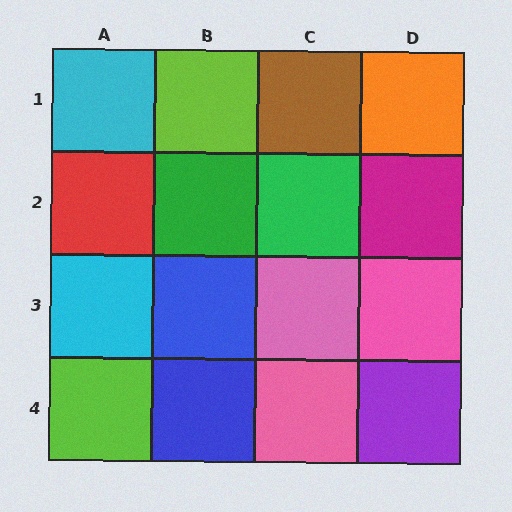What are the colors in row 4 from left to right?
Lime, blue, pink, purple.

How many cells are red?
1 cell is red.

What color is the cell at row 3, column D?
Pink.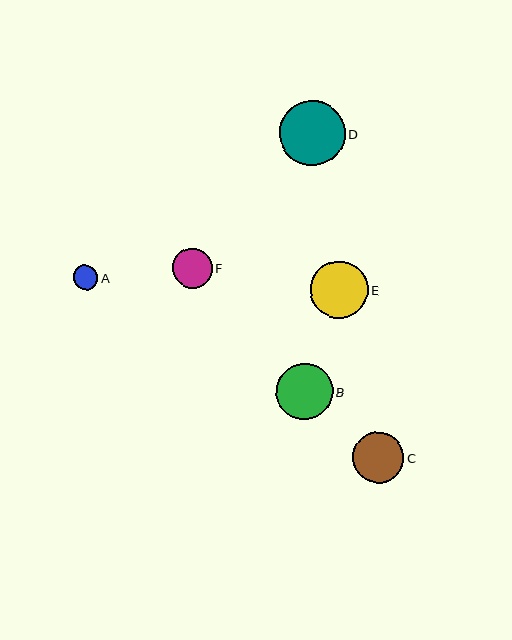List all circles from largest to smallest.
From largest to smallest: D, E, B, C, F, A.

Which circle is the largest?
Circle D is the largest with a size of approximately 65 pixels.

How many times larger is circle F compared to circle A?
Circle F is approximately 1.6 times the size of circle A.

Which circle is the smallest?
Circle A is the smallest with a size of approximately 25 pixels.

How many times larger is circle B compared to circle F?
Circle B is approximately 1.4 times the size of circle F.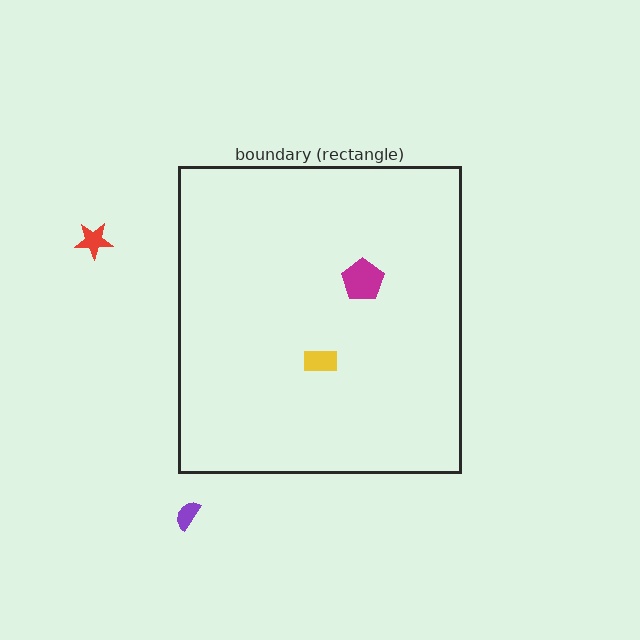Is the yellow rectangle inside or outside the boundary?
Inside.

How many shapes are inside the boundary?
2 inside, 2 outside.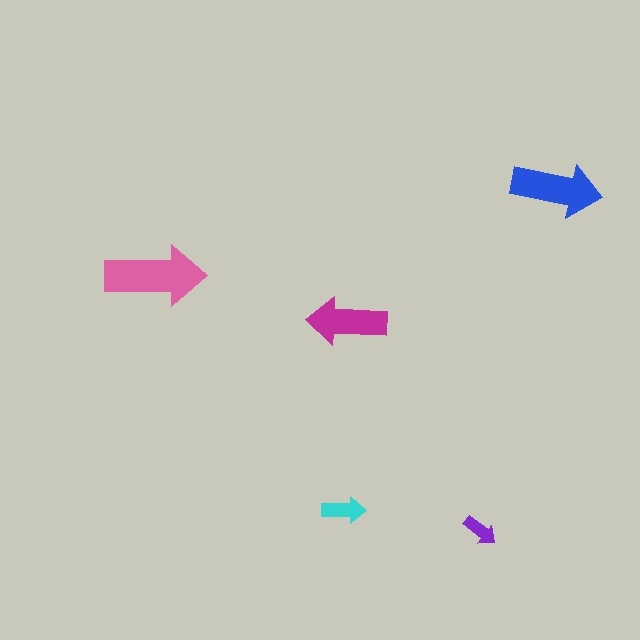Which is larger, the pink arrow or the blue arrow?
The pink one.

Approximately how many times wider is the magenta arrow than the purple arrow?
About 2 times wider.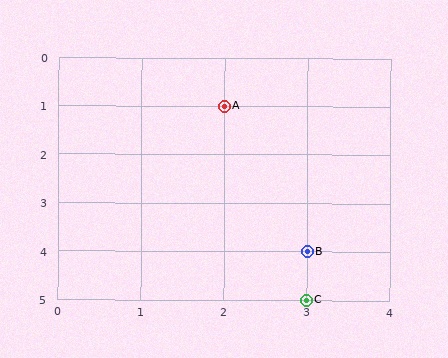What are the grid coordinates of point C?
Point C is at grid coordinates (3, 5).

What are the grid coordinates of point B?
Point B is at grid coordinates (3, 4).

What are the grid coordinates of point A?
Point A is at grid coordinates (2, 1).